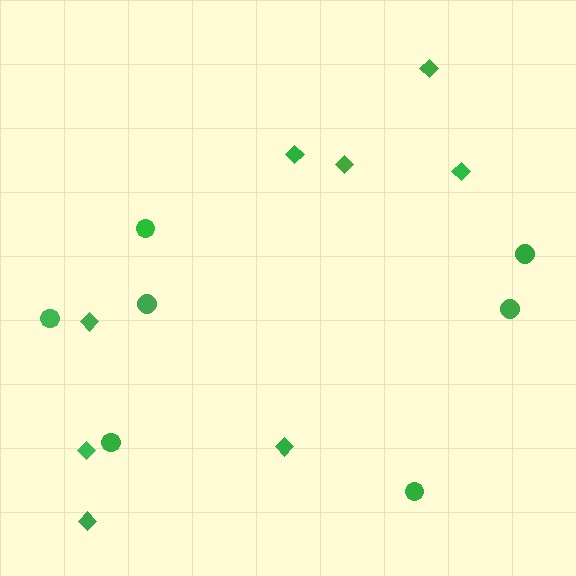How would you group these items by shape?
There are 2 groups: one group of circles (7) and one group of diamonds (8).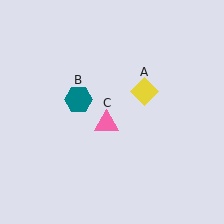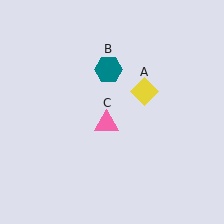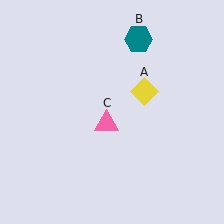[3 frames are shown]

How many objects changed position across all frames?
1 object changed position: teal hexagon (object B).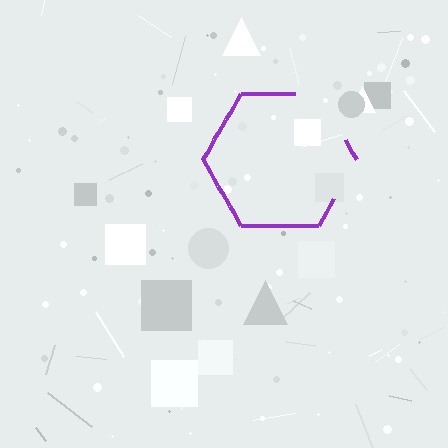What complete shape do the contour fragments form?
The contour fragments form a hexagon.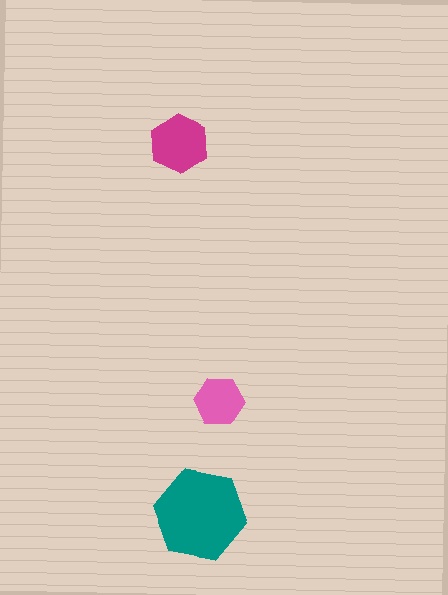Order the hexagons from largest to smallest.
the teal one, the magenta one, the pink one.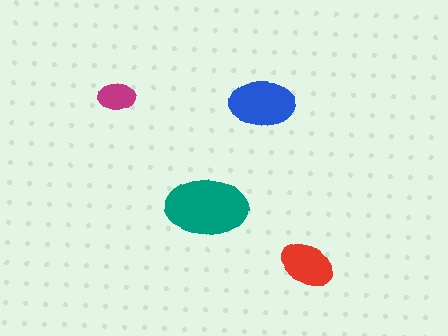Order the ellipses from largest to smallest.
the teal one, the blue one, the red one, the magenta one.